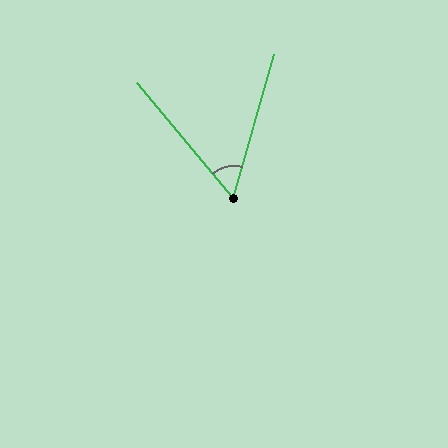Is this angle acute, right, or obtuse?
It is acute.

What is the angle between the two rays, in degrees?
Approximately 55 degrees.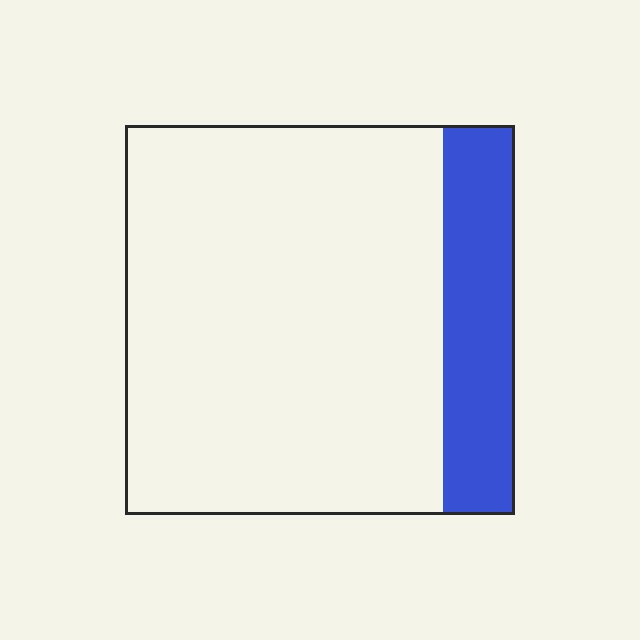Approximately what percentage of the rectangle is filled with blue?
Approximately 20%.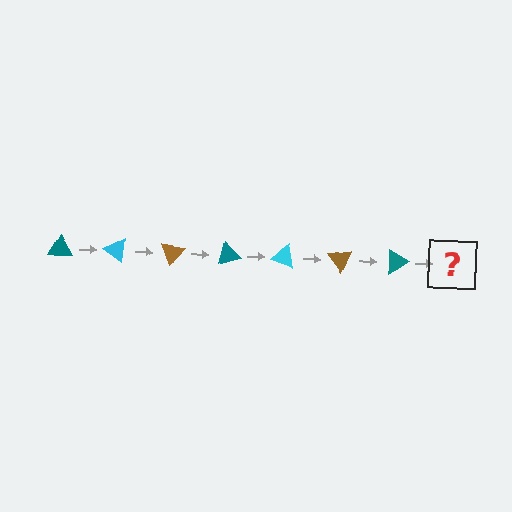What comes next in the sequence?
The next element should be a cyan triangle, rotated 245 degrees from the start.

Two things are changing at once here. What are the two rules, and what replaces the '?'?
The two rules are that it rotates 35 degrees each step and the color cycles through teal, cyan, and brown. The '?' should be a cyan triangle, rotated 245 degrees from the start.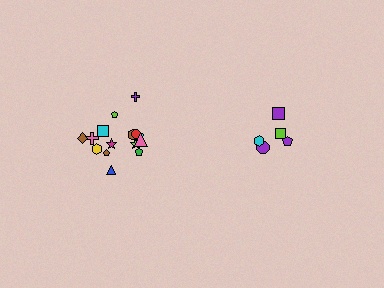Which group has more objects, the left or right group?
The left group.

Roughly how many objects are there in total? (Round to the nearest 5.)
Roughly 20 objects in total.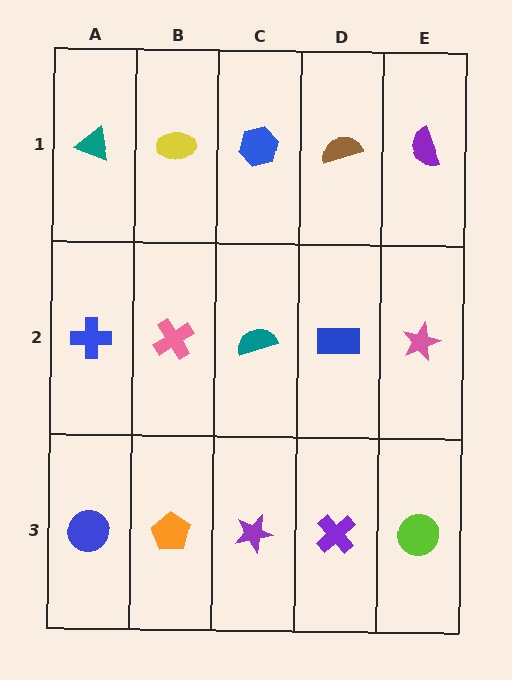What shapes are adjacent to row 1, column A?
A blue cross (row 2, column A), a yellow ellipse (row 1, column B).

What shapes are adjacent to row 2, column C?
A blue hexagon (row 1, column C), a purple star (row 3, column C), a pink cross (row 2, column B), a blue rectangle (row 2, column D).